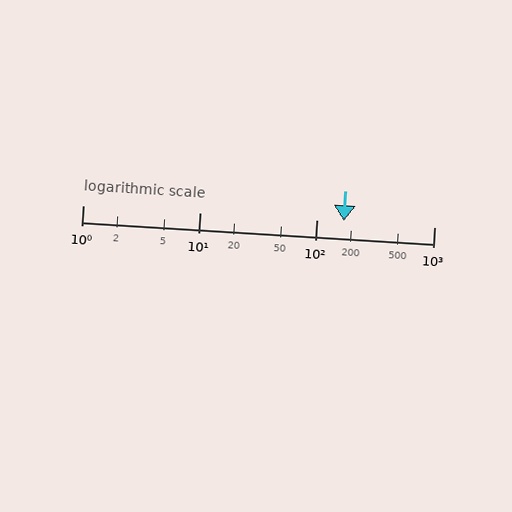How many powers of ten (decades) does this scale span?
The scale spans 3 decades, from 1 to 1000.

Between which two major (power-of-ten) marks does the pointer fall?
The pointer is between 100 and 1000.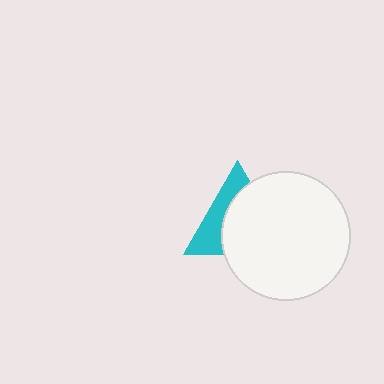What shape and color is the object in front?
The object in front is a white circle.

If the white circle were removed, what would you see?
You would see the complete cyan triangle.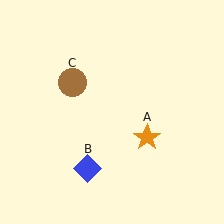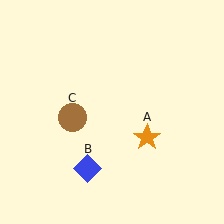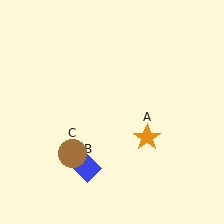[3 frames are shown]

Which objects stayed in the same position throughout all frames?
Orange star (object A) and blue diamond (object B) remained stationary.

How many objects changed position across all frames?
1 object changed position: brown circle (object C).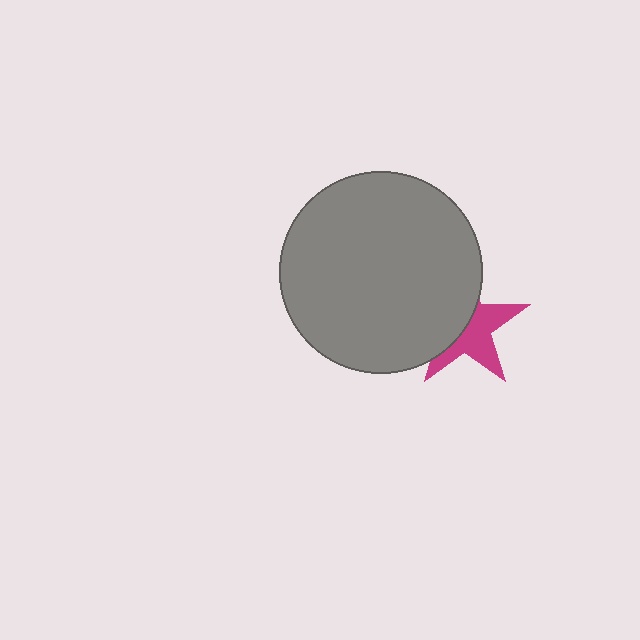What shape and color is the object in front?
The object in front is a gray circle.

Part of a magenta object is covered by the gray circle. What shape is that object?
It is a star.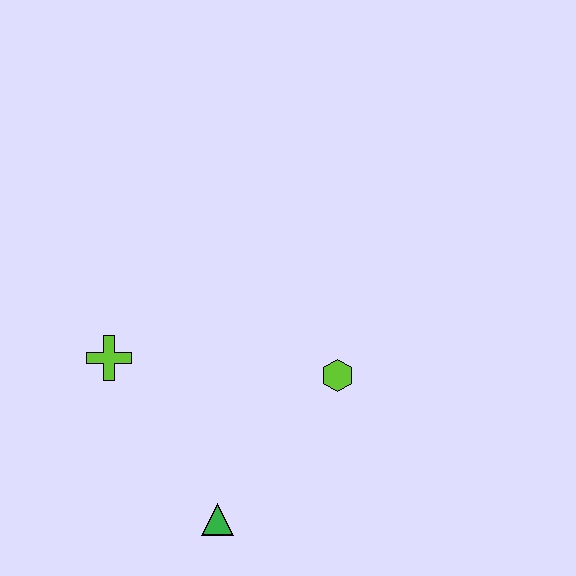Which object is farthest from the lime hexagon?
The lime cross is farthest from the lime hexagon.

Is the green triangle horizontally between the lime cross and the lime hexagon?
Yes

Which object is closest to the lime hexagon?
The green triangle is closest to the lime hexagon.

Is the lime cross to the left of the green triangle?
Yes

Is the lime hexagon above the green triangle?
Yes